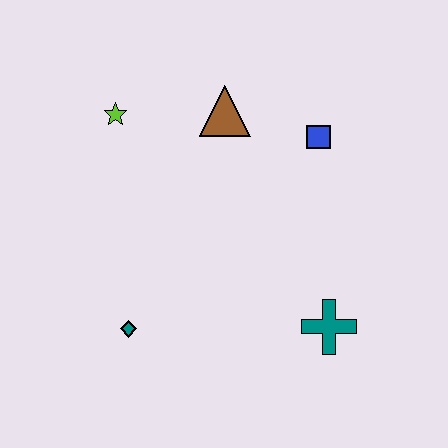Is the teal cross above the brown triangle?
No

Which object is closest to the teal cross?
The blue square is closest to the teal cross.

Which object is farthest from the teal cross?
The lime star is farthest from the teal cross.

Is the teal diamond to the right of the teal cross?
No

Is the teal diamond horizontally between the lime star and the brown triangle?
Yes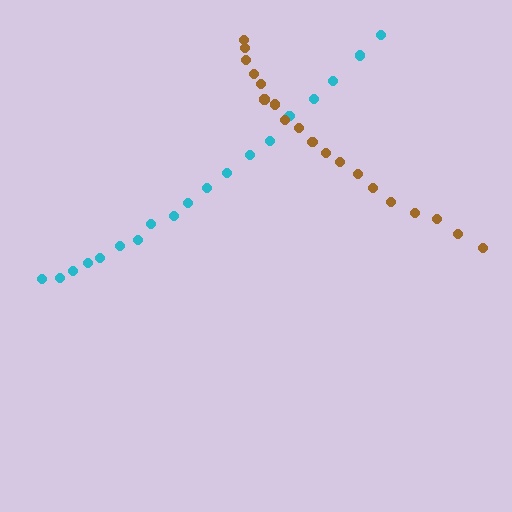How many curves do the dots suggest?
There are 2 distinct paths.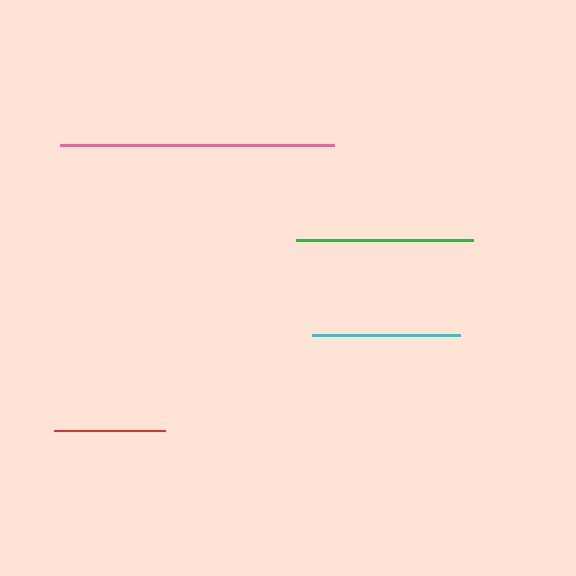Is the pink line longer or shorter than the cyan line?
The pink line is longer than the cyan line.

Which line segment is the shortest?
The red line is the shortest at approximately 112 pixels.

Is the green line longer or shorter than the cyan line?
The green line is longer than the cyan line.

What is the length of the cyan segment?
The cyan segment is approximately 148 pixels long.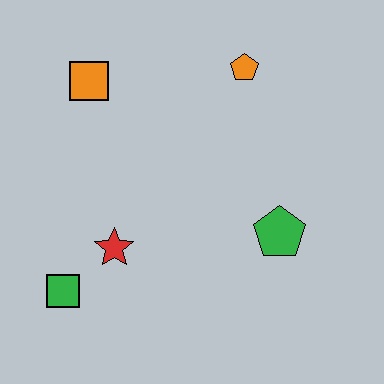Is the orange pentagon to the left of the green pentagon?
Yes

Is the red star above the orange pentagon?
No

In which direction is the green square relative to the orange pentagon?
The green square is below the orange pentagon.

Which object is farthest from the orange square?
The green pentagon is farthest from the orange square.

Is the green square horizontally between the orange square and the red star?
No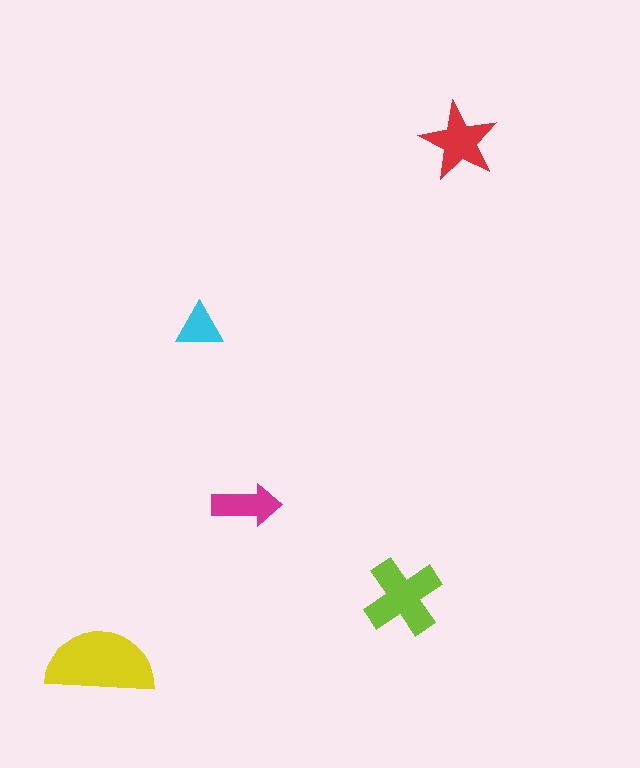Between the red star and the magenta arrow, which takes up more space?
The red star.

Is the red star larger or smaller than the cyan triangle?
Larger.